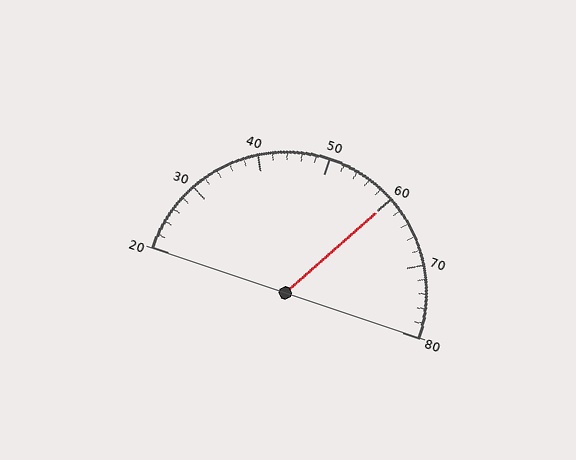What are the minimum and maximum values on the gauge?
The gauge ranges from 20 to 80.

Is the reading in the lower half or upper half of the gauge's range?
The reading is in the upper half of the range (20 to 80).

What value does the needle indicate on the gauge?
The needle indicates approximately 60.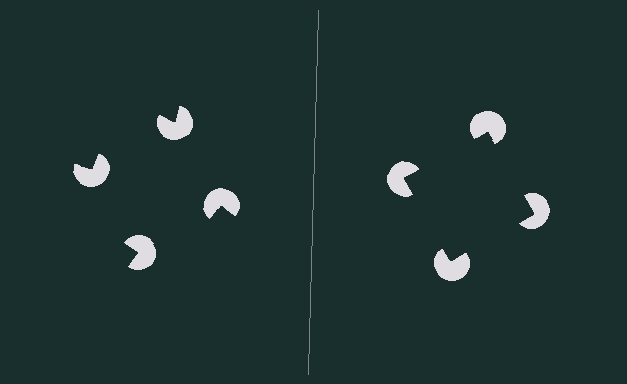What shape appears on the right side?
An illusory square.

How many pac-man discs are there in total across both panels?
8 — 4 on each side.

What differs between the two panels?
The pac-man discs are positioned identically on both sides; only the wedge orientations differ. On the right they align to a square; on the left they are misaligned.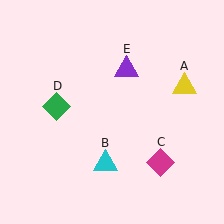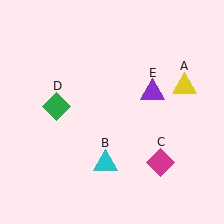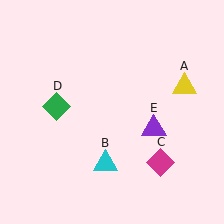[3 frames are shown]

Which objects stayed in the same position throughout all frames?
Yellow triangle (object A) and cyan triangle (object B) and magenta diamond (object C) and green diamond (object D) remained stationary.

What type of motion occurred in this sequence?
The purple triangle (object E) rotated clockwise around the center of the scene.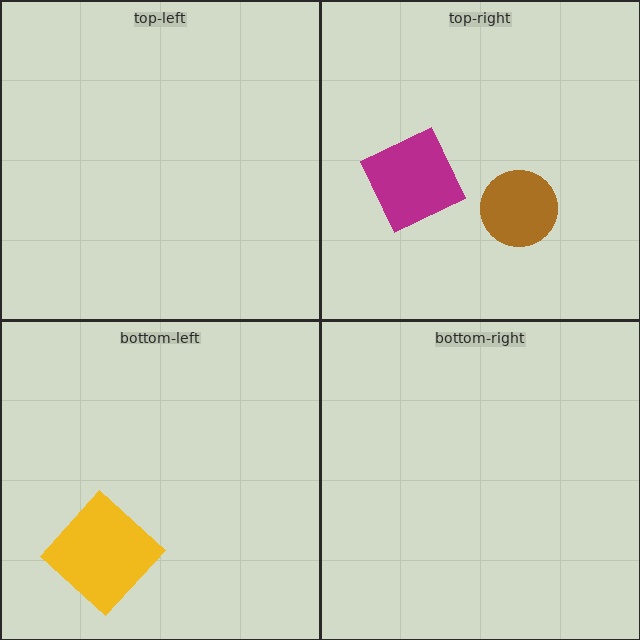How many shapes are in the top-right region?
2.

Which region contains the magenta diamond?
The top-right region.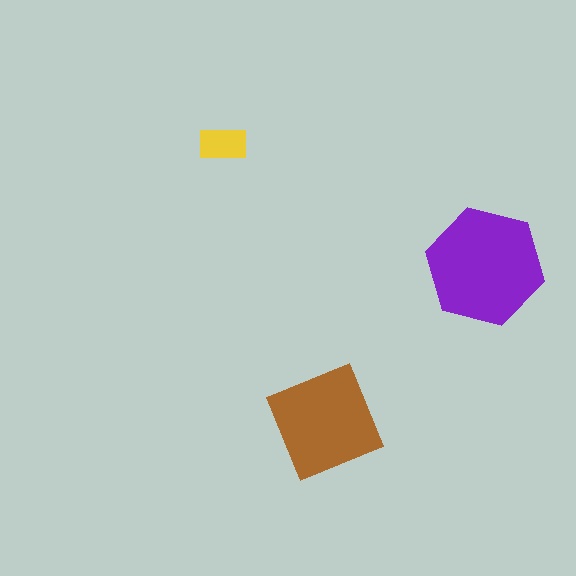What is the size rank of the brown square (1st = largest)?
2nd.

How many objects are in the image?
There are 3 objects in the image.